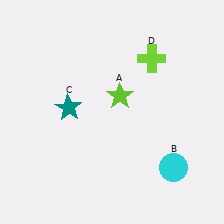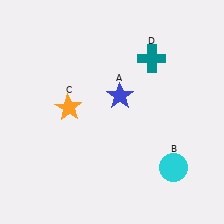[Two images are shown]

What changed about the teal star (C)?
In Image 1, C is teal. In Image 2, it changed to orange.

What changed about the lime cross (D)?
In Image 1, D is lime. In Image 2, it changed to teal.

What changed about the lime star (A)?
In Image 1, A is lime. In Image 2, it changed to blue.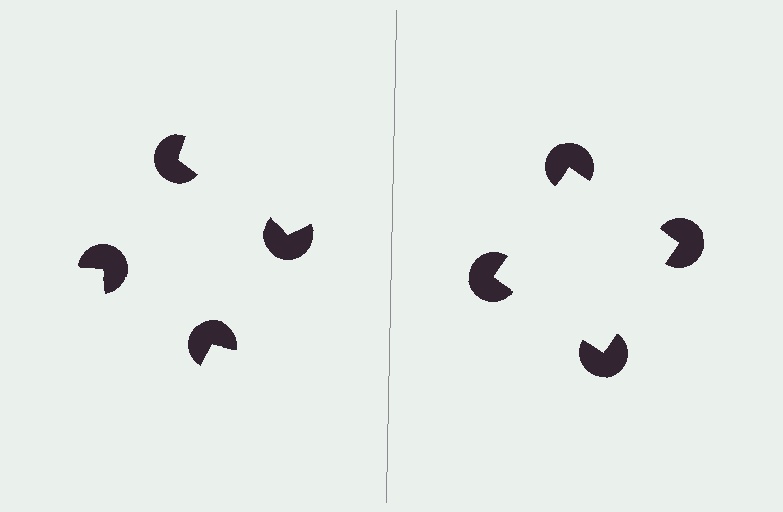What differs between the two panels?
The pac-man discs are positioned identically on both sides; only the wedge orientations differ. On the right they align to a square; on the left they are misaligned.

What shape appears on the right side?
An illusory square.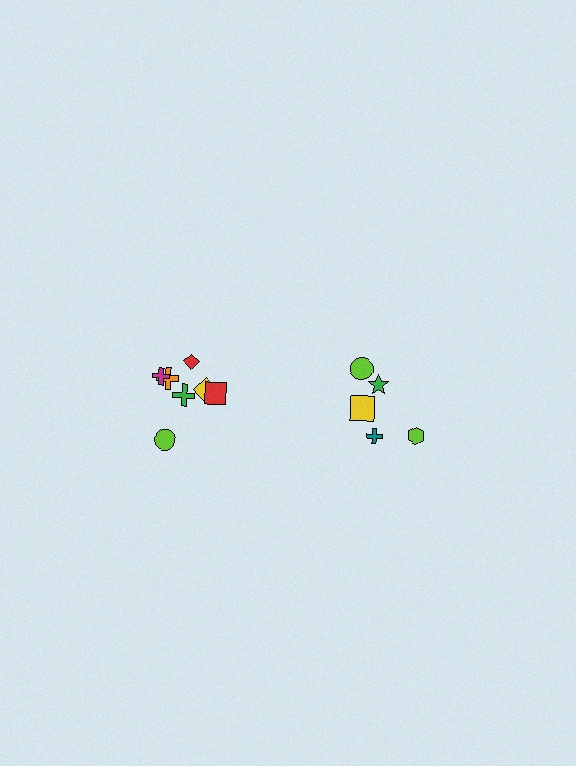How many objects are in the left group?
There are 7 objects.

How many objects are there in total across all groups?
There are 12 objects.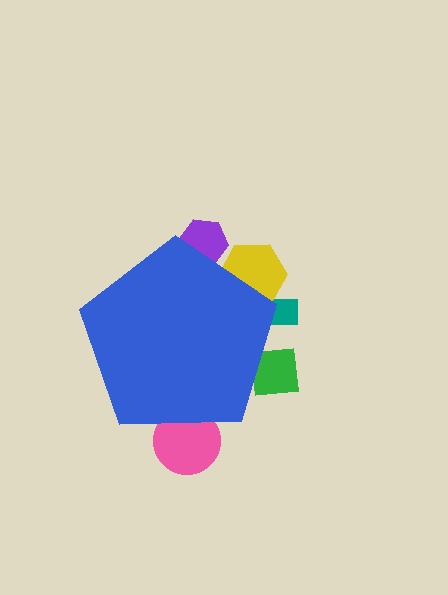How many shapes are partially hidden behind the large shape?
5 shapes are partially hidden.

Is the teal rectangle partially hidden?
Yes, the teal rectangle is partially hidden behind the blue pentagon.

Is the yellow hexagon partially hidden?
Yes, the yellow hexagon is partially hidden behind the blue pentagon.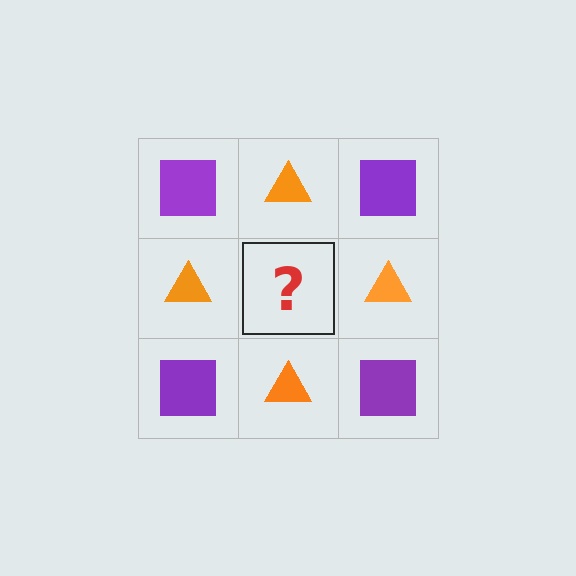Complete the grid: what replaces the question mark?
The question mark should be replaced with a purple square.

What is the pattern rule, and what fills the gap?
The rule is that it alternates purple square and orange triangle in a checkerboard pattern. The gap should be filled with a purple square.